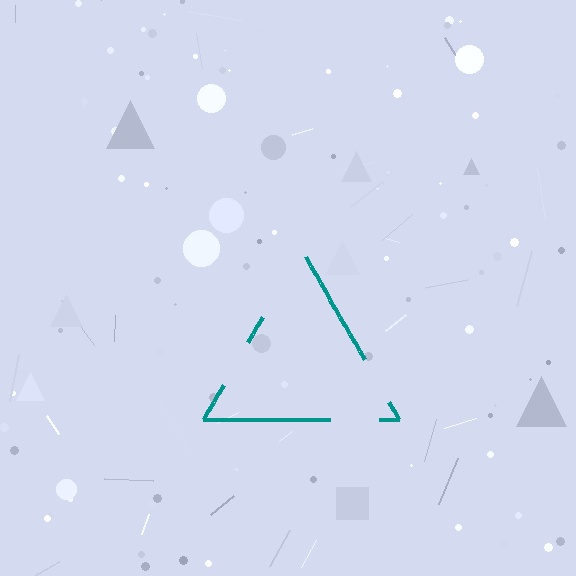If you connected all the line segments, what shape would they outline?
They would outline a triangle.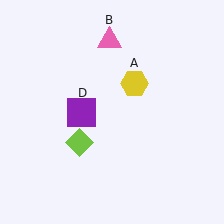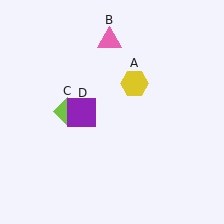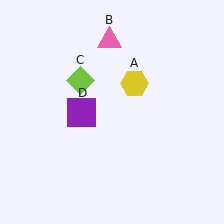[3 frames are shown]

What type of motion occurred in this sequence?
The lime diamond (object C) rotated clockwise around the center of the scene.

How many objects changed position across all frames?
1 object changed position: lime diamond (object C).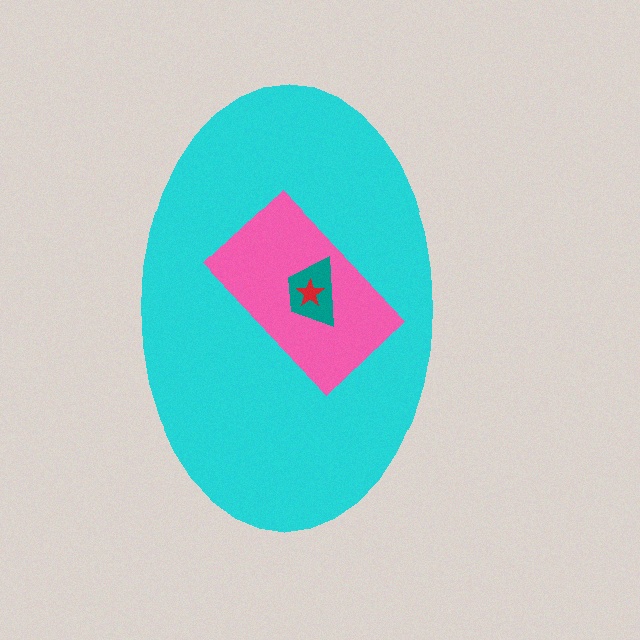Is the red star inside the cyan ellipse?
Yes.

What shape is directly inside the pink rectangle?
The teal trapezoid.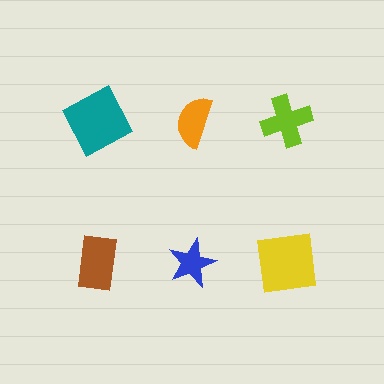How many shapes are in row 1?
3 shapes.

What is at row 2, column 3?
A yellow square.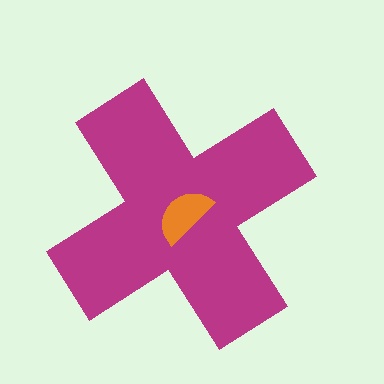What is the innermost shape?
The orange semicircle.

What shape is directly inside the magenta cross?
The orange semicircle.